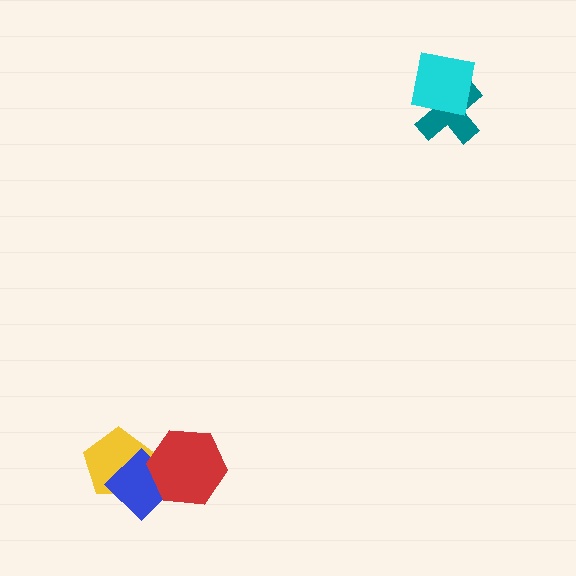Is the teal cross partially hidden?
Yes, it is partially covered by another shape.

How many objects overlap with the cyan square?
1 object overlaps with the cyan square.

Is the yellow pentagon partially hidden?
Yes, it is partially covered by another shape.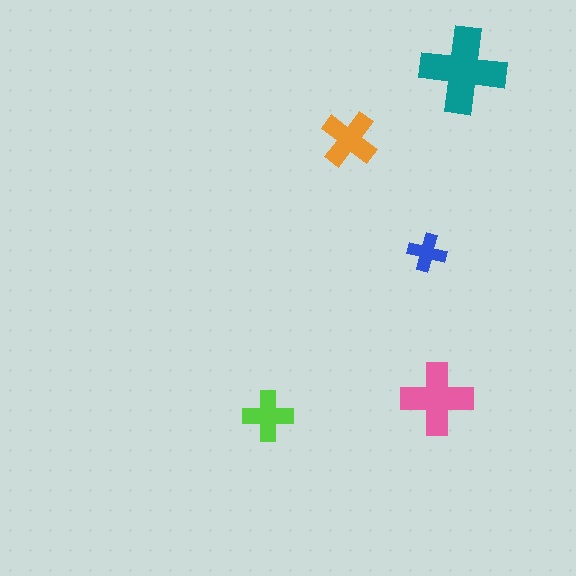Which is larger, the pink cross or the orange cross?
The pink one.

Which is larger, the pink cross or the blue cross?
The pink one.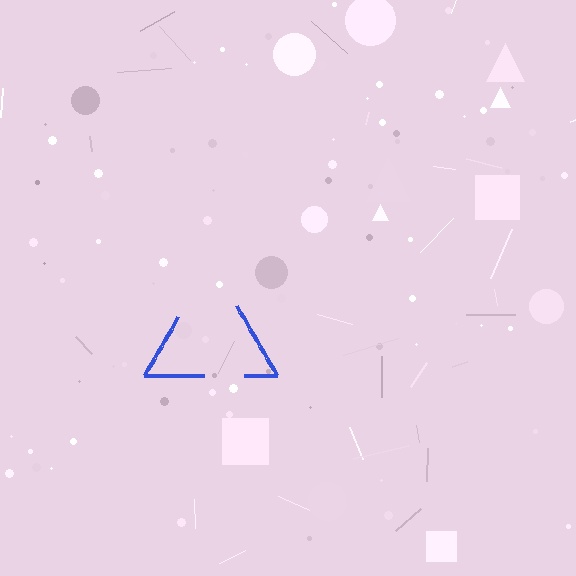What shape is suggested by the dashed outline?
The dashed outline suggests a triangle.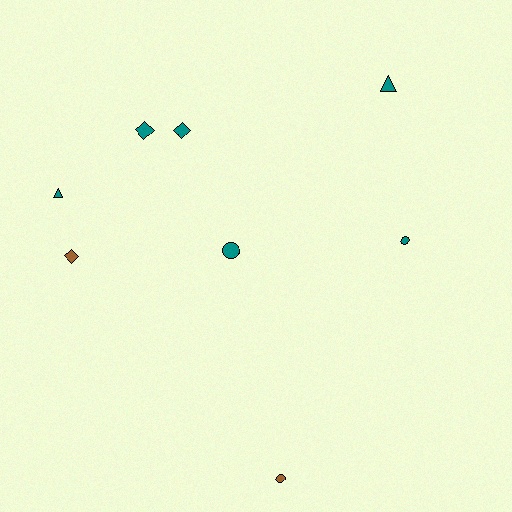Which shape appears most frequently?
Circle, with 3 objects.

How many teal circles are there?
There are 2 teal circles.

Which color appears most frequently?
Teal, with 6 objects.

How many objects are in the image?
There are 8 objects.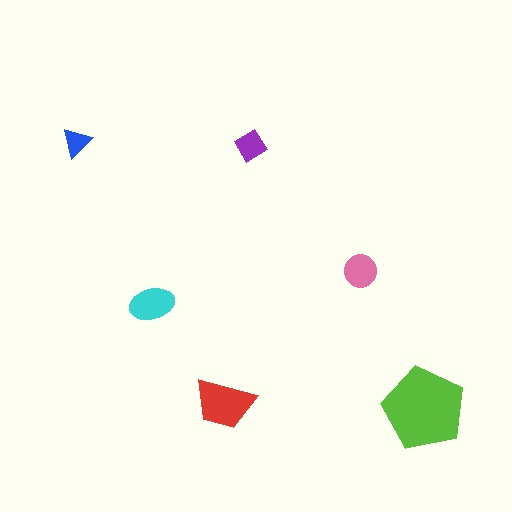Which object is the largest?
The lime pentagon.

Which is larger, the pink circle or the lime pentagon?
The lime pentagon.